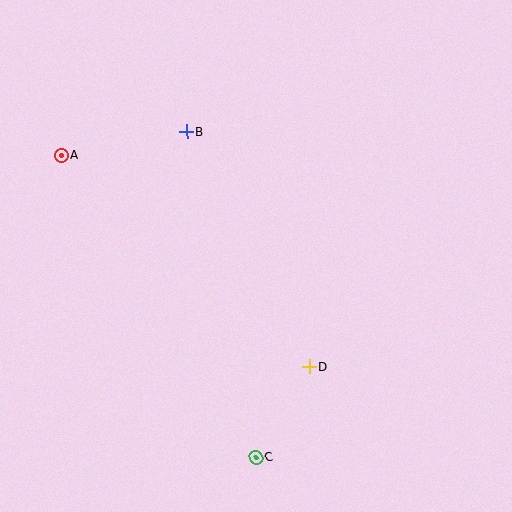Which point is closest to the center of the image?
Point D at (310, 367) is closest to the center.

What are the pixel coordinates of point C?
Point C is at (256, 457).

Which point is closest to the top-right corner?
Point B is closest to the top-right corner.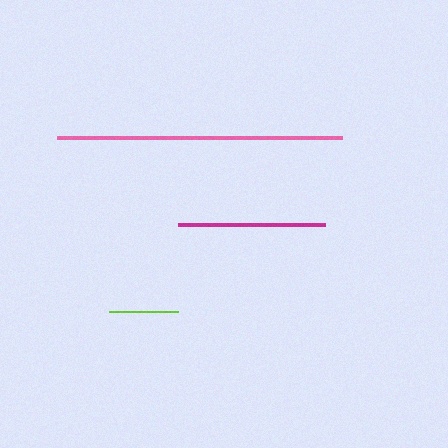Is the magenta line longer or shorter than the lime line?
The magenta line is longer than the lime line.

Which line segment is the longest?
The pink line is the longest at approximately 285 pixels.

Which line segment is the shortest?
The lime line is the shortest at approximately 69 pixels.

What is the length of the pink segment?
The pink segment is approximately 285 pixels long.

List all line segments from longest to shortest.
From longest to shortest: pink, magenta, lime.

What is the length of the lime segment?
The lime segment is approximately 69 pixels long.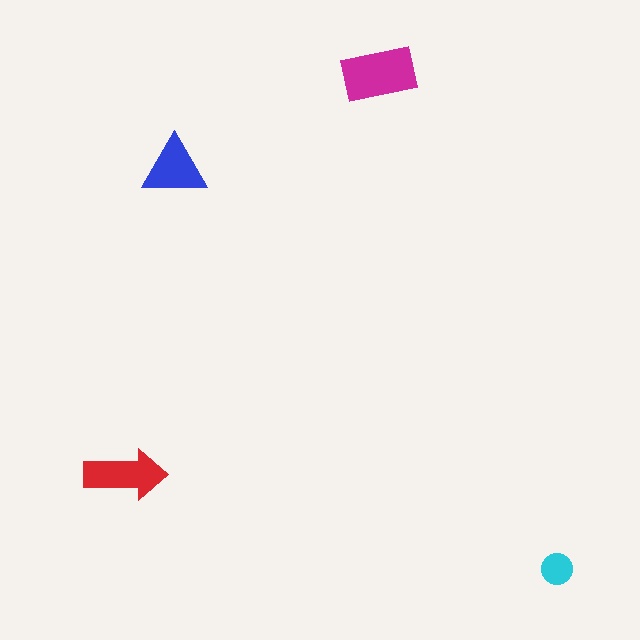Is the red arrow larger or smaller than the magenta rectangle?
Smaller.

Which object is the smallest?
The cyan circle.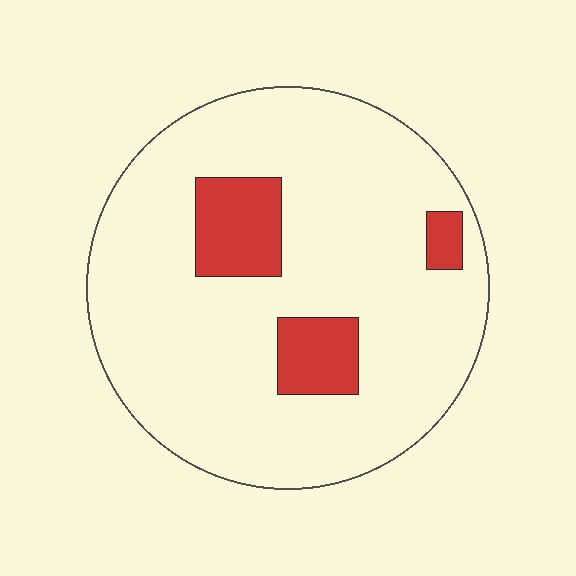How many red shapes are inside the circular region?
3.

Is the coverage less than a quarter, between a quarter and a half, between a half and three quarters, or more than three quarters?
Less than a quarter.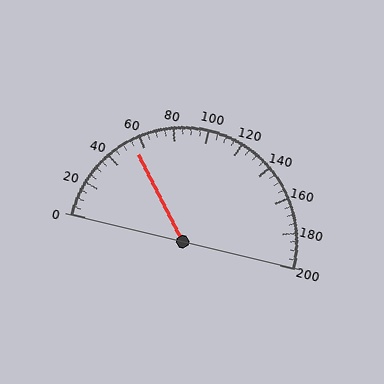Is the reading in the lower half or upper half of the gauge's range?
The reading is in the lower half of the range (0 to 200).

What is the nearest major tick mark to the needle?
The nearest major tick mark is 60.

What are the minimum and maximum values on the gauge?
The gauge ranges from 0 to 200.